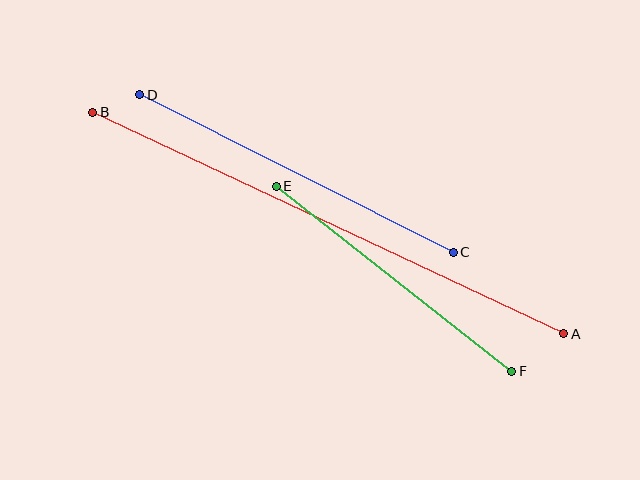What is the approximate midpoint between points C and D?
The midpoint is at approximately (297, 173) pixels.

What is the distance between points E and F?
The distance is approximately 299 pixels.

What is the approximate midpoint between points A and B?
The midpoint is at approximately (328, 223) pixels.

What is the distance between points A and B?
The distance is approximately 521 pixels.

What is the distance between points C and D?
The distance is approximately 351 pixels.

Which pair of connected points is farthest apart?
Points A and B are farthest apart.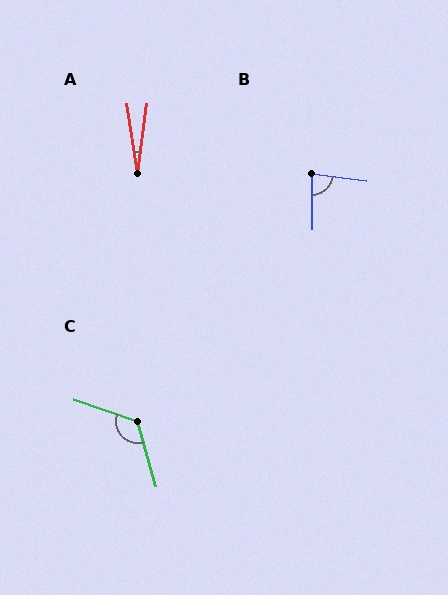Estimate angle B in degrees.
Approximately 82 degrees.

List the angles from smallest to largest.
A (16°), B (82°), C (124°).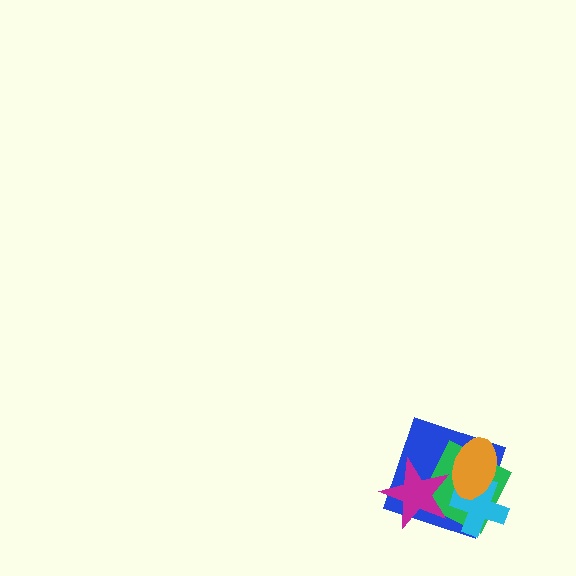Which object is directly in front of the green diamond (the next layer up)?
The cyan cross is directly in front of the green diamond.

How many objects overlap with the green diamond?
4 objects overlap with the green diamond.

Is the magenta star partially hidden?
No, no other shape covers it.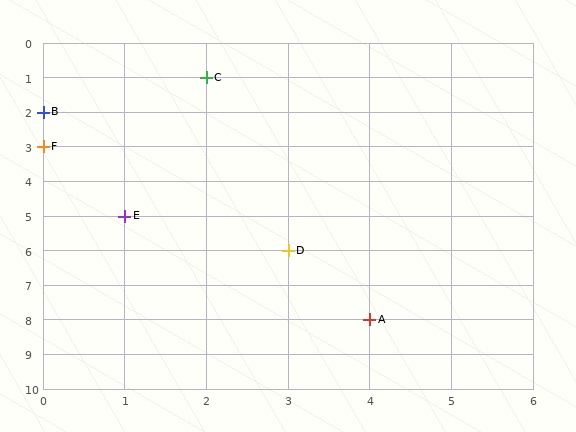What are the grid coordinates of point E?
Point E is at grid coordinates (1, 5).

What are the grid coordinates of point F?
Point F is at grid coordinates (0, 3).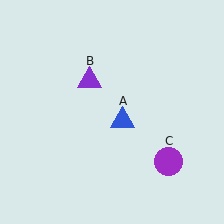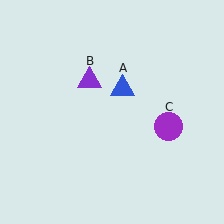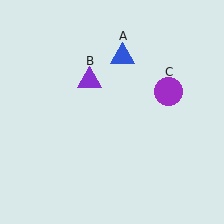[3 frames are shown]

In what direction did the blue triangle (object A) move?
The blue triangle (object A) moved up.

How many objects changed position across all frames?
2 objects changed position: blue triangle (object A), purple circle (object C).